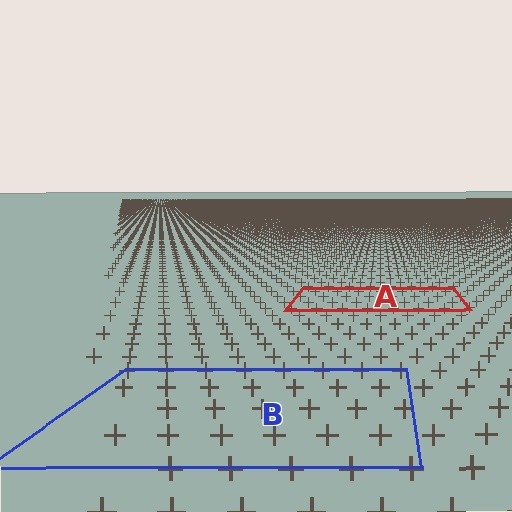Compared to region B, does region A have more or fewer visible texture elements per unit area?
Region A has more texture elements per unit area — they are packed more densely because it is farther away.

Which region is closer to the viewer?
Region B is closer. The texture elements there are larger and more spread out.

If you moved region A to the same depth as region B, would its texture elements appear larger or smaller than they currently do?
They would appear larger. At a closer depth, the same texture elements are projected at a bigger on-screen size.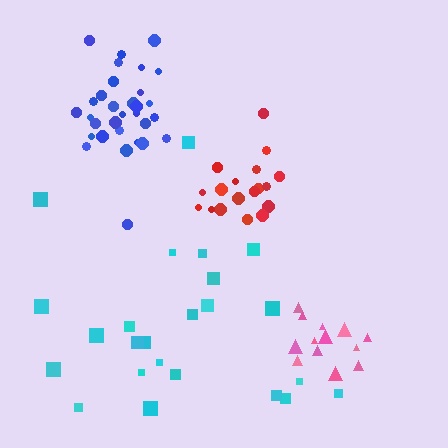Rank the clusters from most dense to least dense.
blue, pink, red, cyan.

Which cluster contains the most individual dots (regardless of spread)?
Blue (32).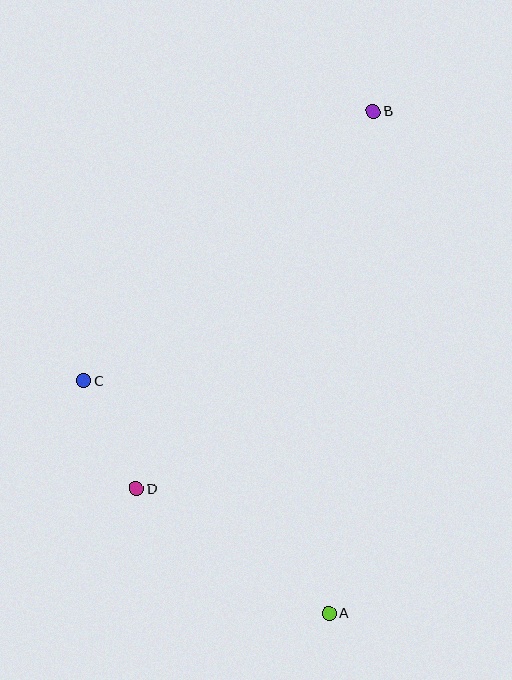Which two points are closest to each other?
Points C and D are closest to each other.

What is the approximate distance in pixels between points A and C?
The distance between A and C is approximately 338 pixels.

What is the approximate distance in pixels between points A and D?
The distance between A and D is approximately 230 pixels.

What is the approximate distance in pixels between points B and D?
The distance between B and D is approximately 446 pixels.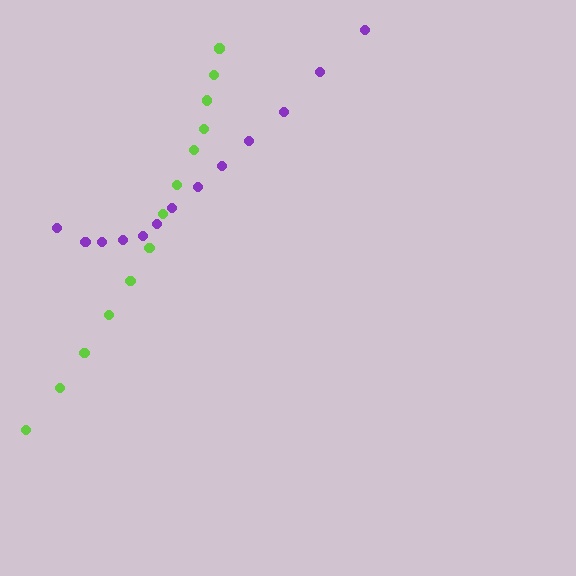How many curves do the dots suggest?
There are 2 distinct paths.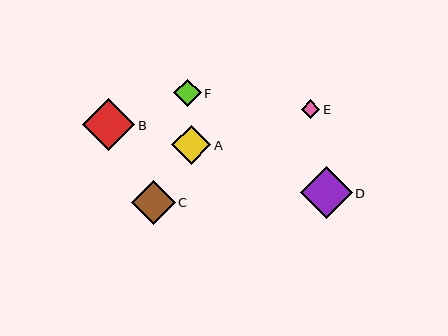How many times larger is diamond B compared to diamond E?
Diamond B is approximately 2.8 times the size of diamond E.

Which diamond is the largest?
Diamond B is the largest with a size of approximately 53 pixels.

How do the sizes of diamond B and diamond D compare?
Diamond B and diamond D are approximately the same size.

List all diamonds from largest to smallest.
From largest to smallest: B, D, C, A, F, E.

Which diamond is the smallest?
Diamond E is the smallest with a size of approximately 19 pixels.